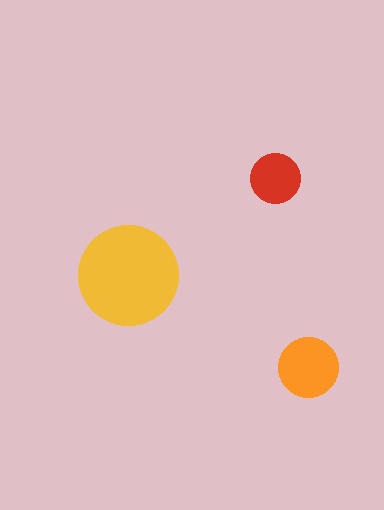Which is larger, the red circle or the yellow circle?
The yellow one.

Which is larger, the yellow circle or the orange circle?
The yellow one.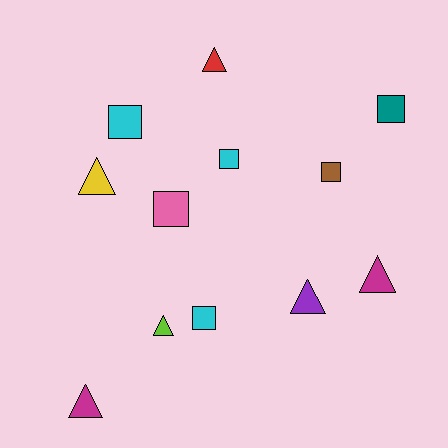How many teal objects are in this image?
There is 1 teal object.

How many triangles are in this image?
There are 6 triangles.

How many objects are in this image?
There are 12 objects.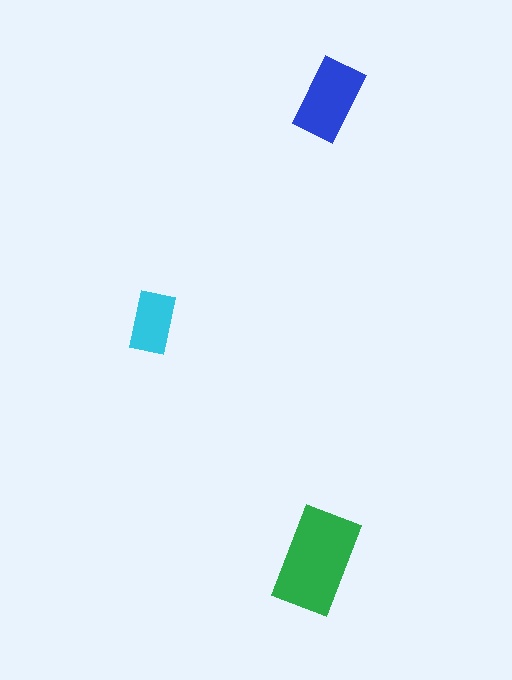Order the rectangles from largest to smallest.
the green one, the blue one, the cyan one.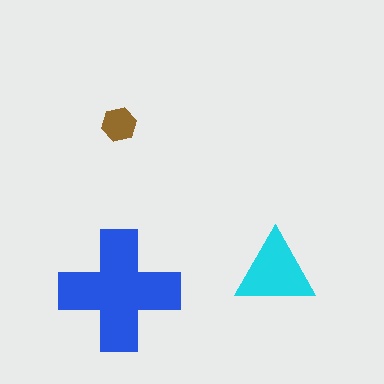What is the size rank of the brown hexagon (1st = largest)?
3rd.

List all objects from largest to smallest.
The blue cross, the cyan triangle, the brown hexagon.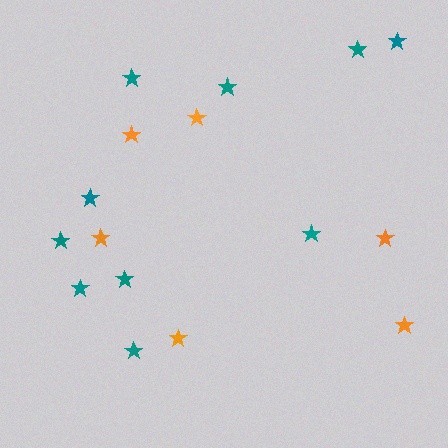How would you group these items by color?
There are 2 groups: one group of teal stars (10) and one group of orange stars (6).